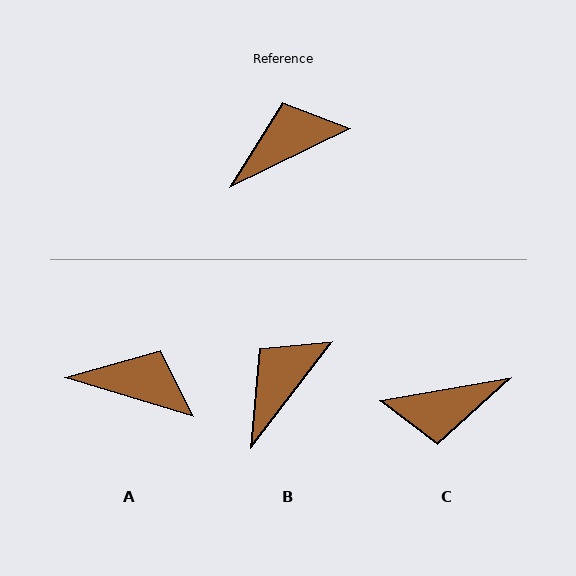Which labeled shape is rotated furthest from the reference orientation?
C, about 164 degrees away.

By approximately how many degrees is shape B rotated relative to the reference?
Approximately 27 degrees counter-clockwise.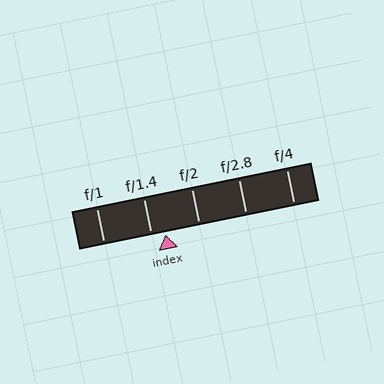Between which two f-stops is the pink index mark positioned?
The index mark is between f/1.4 and f/2.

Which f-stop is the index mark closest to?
The index mark is closest to f/1.4.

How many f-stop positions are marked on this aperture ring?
There are 5 f-stop positions marked.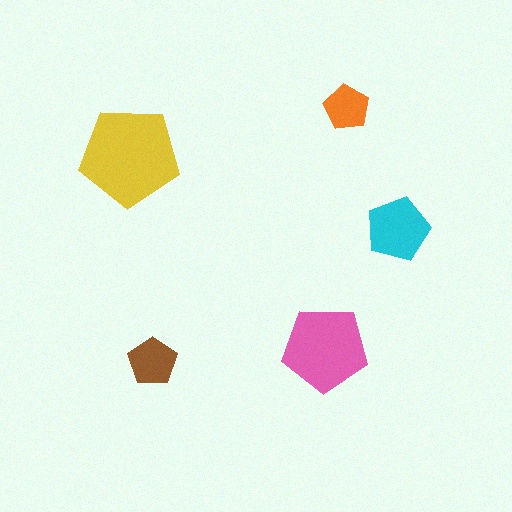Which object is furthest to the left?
The yellow pentagon is leftmost.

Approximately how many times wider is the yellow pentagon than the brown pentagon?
About 2 times wider.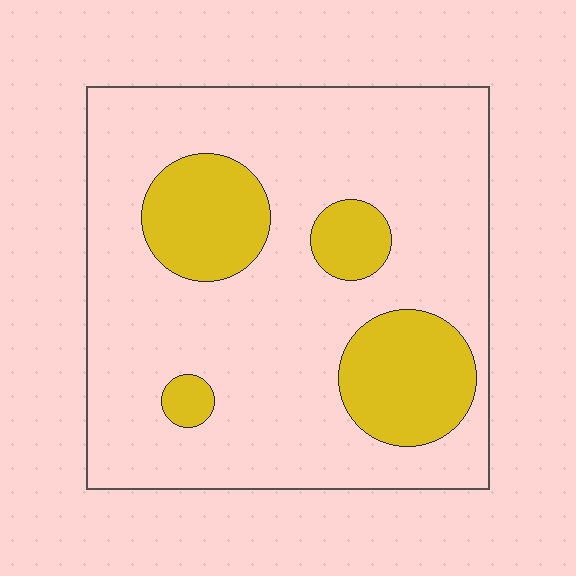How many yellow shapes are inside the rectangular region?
4.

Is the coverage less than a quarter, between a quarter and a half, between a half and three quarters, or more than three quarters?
Less than a quarter.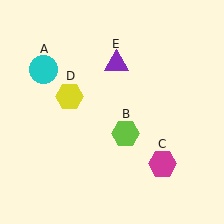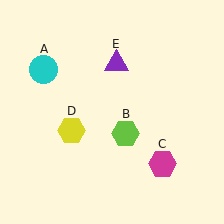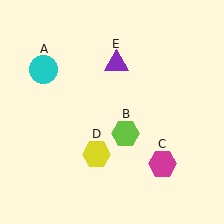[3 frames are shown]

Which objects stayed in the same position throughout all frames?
Cyan circle (object A) and lime hexagon (object B) and magenta hexagon (object C) and purple triangle (object E) remained stationary.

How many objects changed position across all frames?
1 object changed position: yellow hexagon (object D).